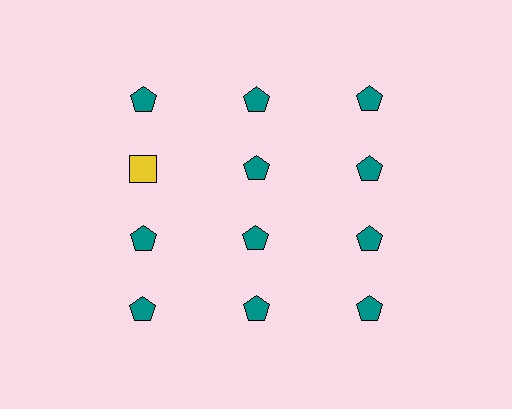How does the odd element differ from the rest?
It differs in both color (yellow instead of teal) and shape (square instead of pentagon).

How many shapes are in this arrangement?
There are 12 shapes arranged in a grid pattern.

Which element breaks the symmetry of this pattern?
The yellow square in the second row, leftmost column breaks the symmetry. All other shapes are teal pentagons.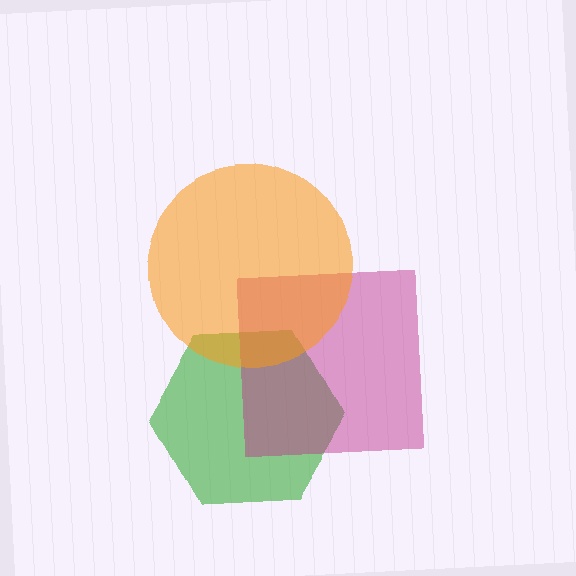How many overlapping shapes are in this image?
There are 3 overlapping shapes in the image.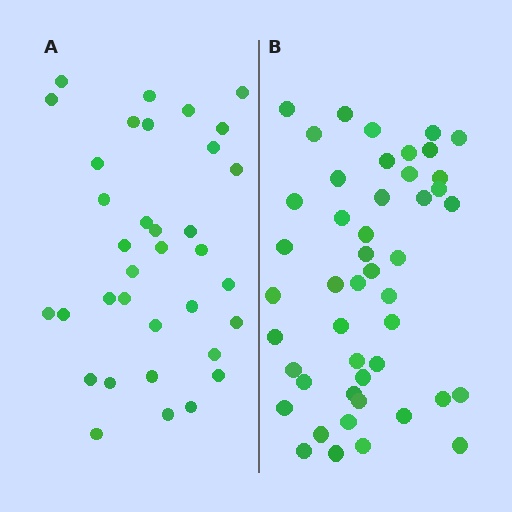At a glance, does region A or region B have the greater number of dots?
Region B (the right region) has more dots.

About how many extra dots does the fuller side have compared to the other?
Region B has roughly 12 or so more dots than region A.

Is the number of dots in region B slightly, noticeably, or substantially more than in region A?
Region B has noticeably more, but not dramatically so. The ratio is roughly 1.3 to 1.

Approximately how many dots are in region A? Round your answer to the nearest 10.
About 40 dots. (The exact count is 35, which rounds to 40.)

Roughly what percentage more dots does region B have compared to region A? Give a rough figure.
About 35% more.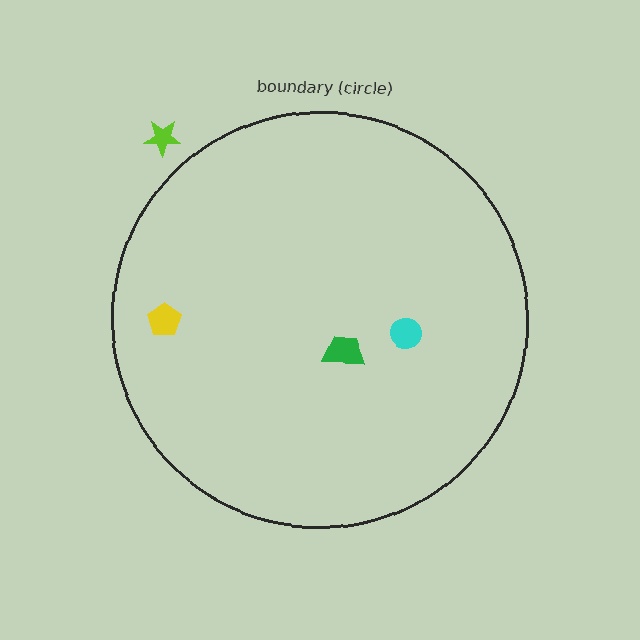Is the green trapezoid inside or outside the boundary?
Inside.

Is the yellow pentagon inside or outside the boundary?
Inside.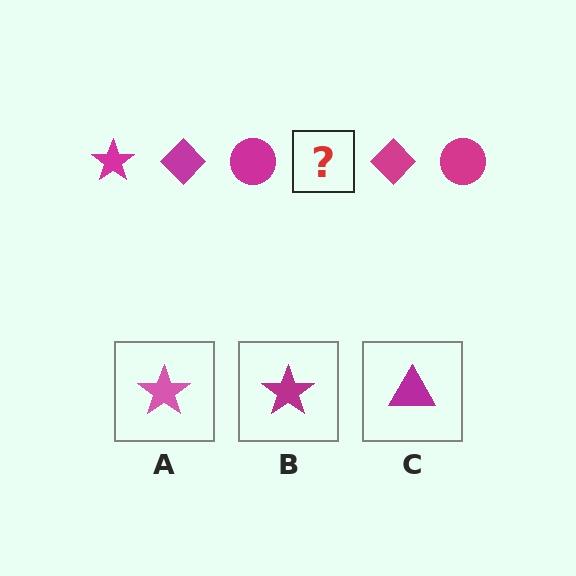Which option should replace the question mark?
Option B.